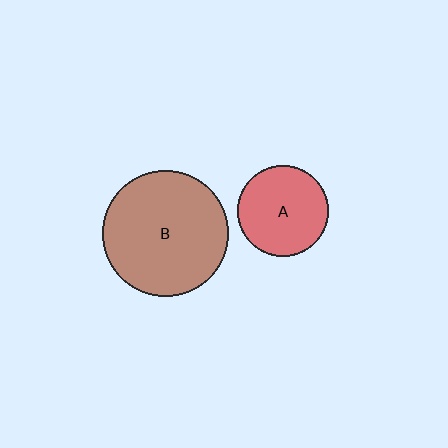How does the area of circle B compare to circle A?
Approximately 1.9 times.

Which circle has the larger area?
Circle B (brown).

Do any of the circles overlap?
No, none of the circles overlap.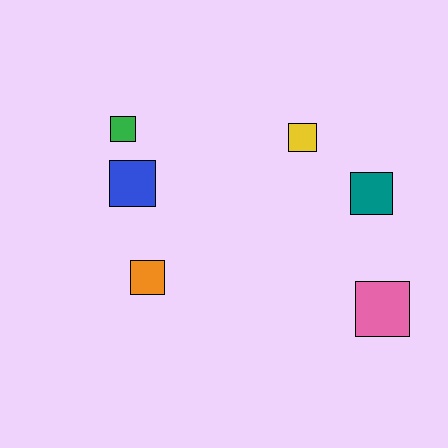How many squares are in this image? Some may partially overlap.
There are 6 squares.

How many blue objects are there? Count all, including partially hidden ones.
There is 1 blue object.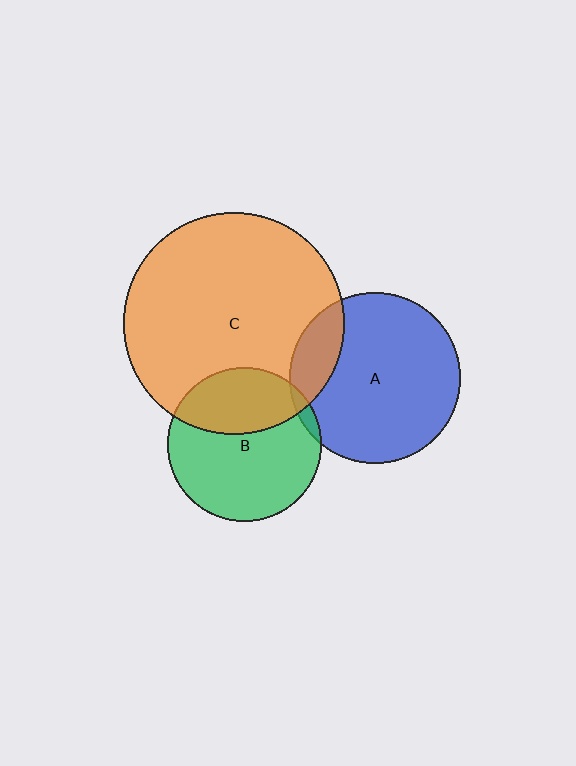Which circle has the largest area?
Circle C (orange).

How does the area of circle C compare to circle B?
Approximately 2.1 times.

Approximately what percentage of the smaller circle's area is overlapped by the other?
Approximately 5%.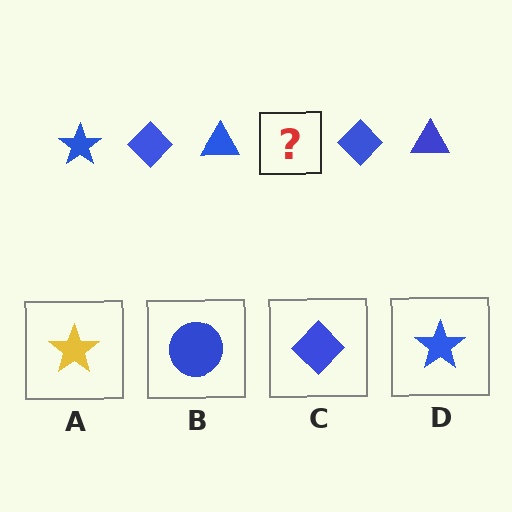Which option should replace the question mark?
Option D.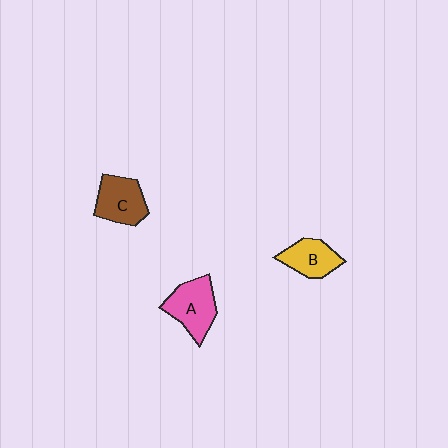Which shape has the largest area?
Shape A (pink).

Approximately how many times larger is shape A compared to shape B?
Approximately 1.3 times.